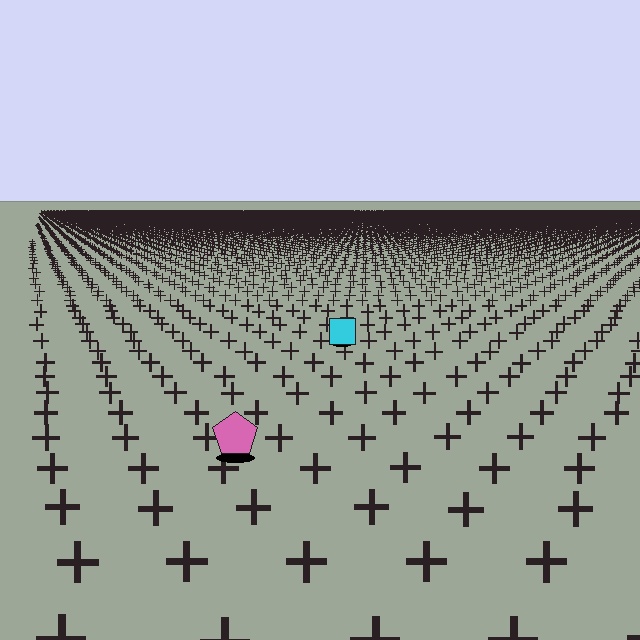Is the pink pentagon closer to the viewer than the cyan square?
Yes. The pink pentagon is closer — you can tell from the texture gradient: the ground texture is coarser near it.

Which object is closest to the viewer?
The pink pentagon is closest. The texture marks near it are larger and more spread out.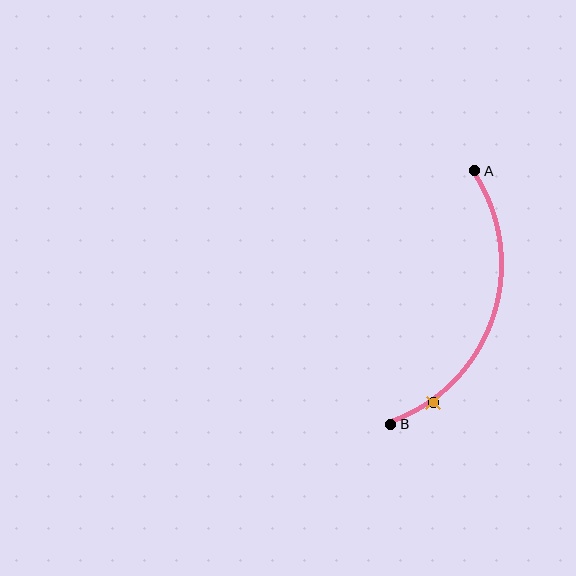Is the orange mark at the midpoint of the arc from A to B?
No. The orange mark lies on the arc but is closer to endpoint B. The arc midpoint would be at the point on the curve equidistant along the arc from both A and B.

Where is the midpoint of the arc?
The arc midpoint is the point on the curve farthest from the straight line joining A and B. It sits to the right of that line.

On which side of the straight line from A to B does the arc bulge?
The arc bulges to the right of the straight line connecting A and B.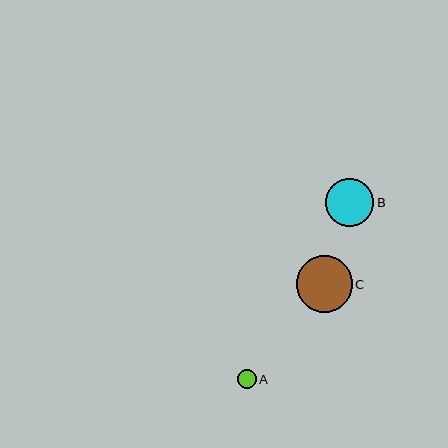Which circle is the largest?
Circle C is the largest with a size of approximately 56 pixels.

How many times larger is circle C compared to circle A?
Circle C is approximately 3.1 times the size of circle A.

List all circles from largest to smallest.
From largest to smallest: C, B, A.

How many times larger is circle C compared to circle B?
Circle C is approximately 1.2 times the size of circle B.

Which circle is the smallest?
Circle A is the smallest with a size of approximately 18 pixels.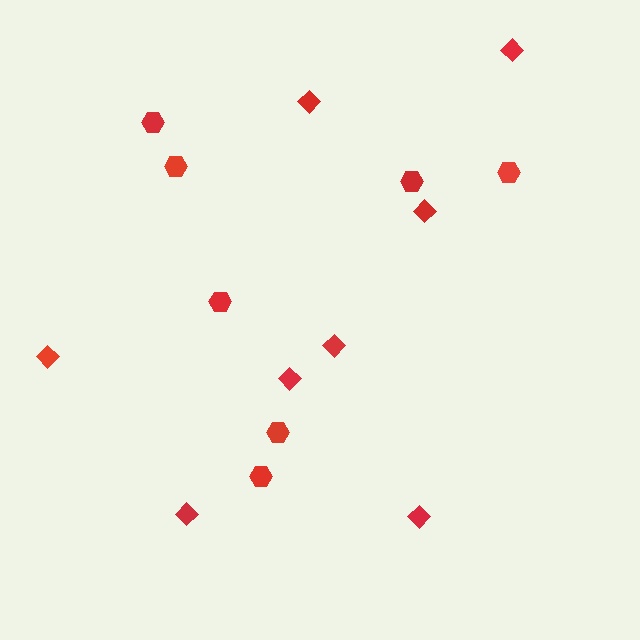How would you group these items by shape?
There are 2 groups: one group of diamonds (8) and one group of hexagons (7).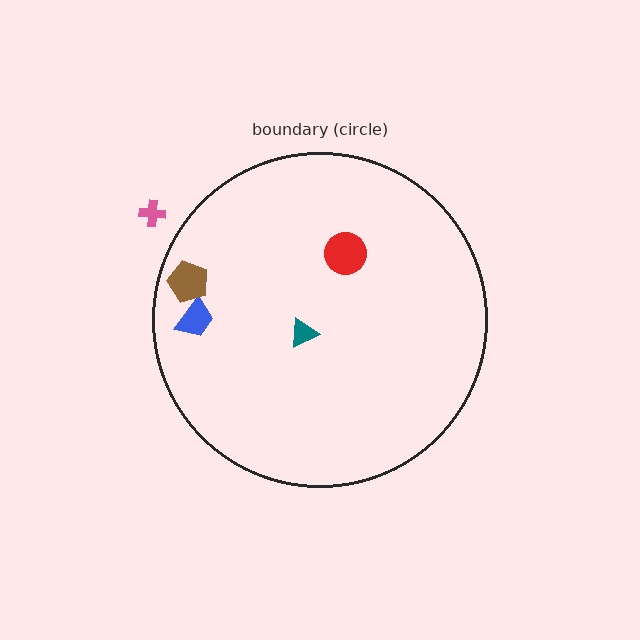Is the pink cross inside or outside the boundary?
Outside.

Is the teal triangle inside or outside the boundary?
Inside.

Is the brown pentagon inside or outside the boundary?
Inside.